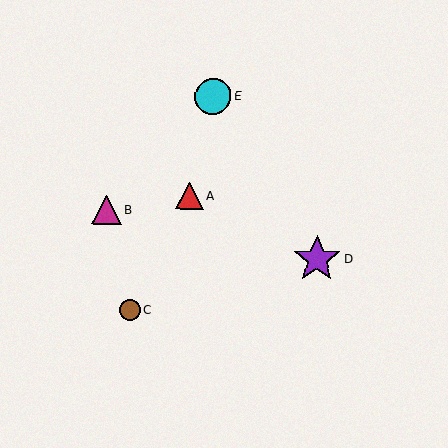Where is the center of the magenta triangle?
The center of the magenta triangle is at (107, 210).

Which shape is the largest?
The purple star (labeled D) is the largest.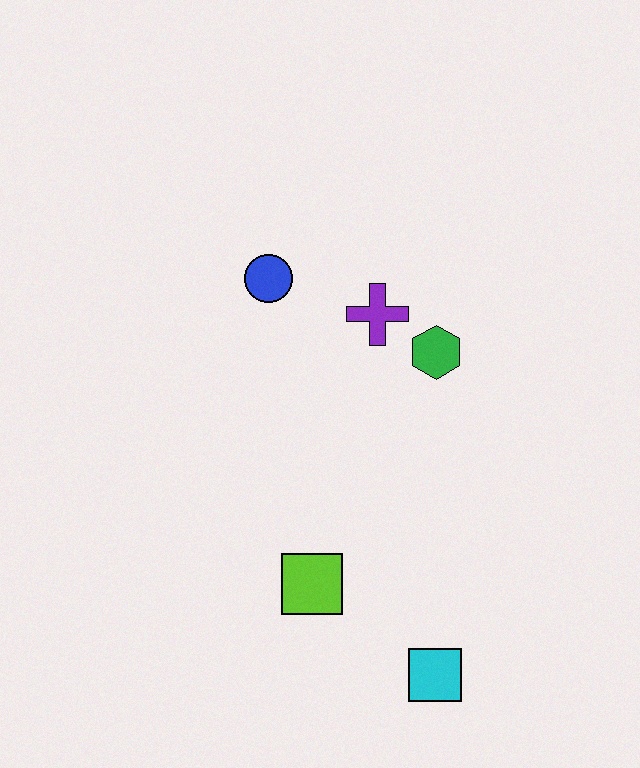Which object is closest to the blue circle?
The purple cross is closest to the blue circle.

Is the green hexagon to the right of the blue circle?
Yes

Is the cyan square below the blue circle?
Yes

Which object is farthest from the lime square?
The blue circle is farthest from the lime square.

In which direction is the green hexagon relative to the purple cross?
The green hexagon is to the right of the purple cross.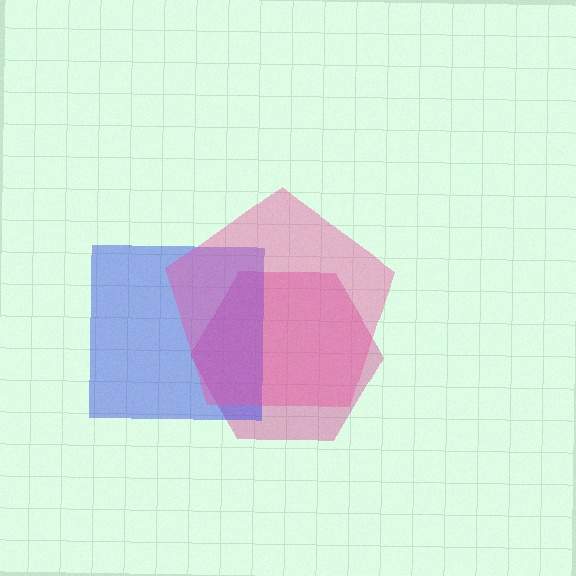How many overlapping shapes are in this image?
There are 3 overlapping shapes in the image.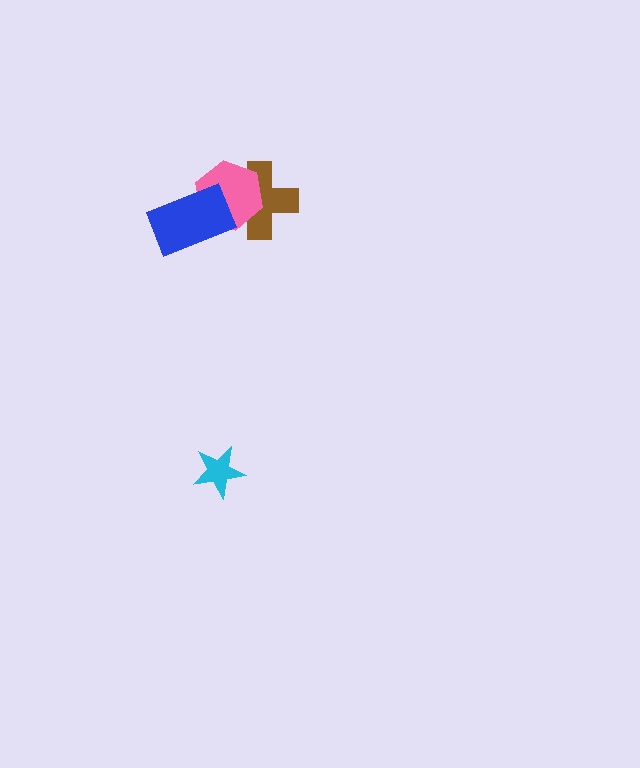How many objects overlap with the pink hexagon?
2 objects overlap with the pink hexagon.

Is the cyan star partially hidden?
No, no other shape covers it.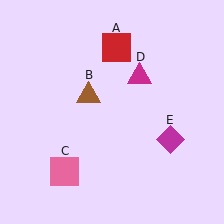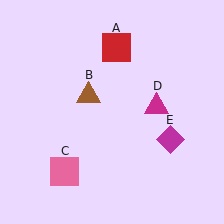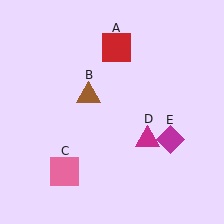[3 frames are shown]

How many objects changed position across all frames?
1 object changed position: magenta triangle (object D).